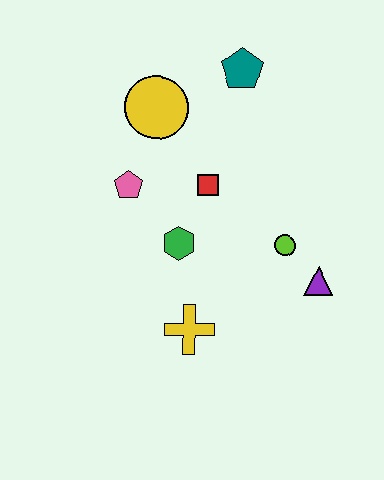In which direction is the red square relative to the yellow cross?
The red square is above the yellow cross.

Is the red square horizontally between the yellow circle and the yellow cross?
No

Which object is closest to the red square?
The green hexagon is closest to the red square.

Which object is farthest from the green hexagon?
The teal pentagon is farthest from the green hexagon.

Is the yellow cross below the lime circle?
Yes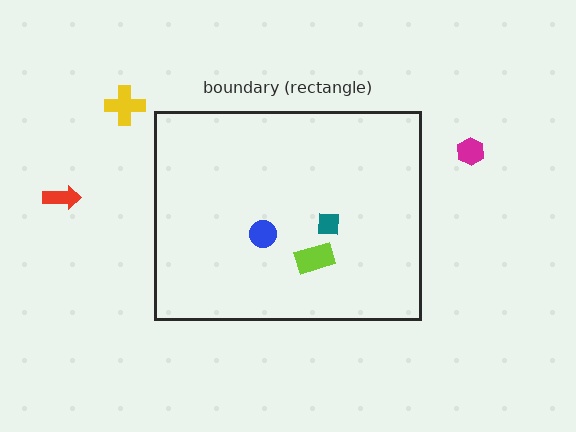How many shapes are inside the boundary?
3 inside, 3 outside.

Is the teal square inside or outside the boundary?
Inside.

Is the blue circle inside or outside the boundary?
Inside.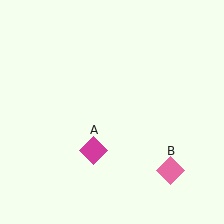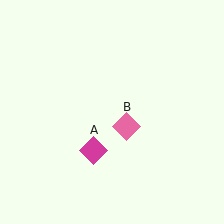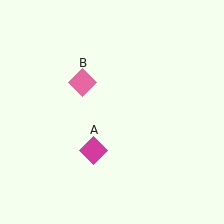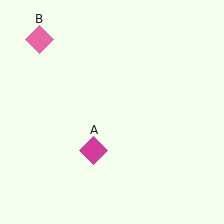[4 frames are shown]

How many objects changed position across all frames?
1 object changed position: pink diamond (object B).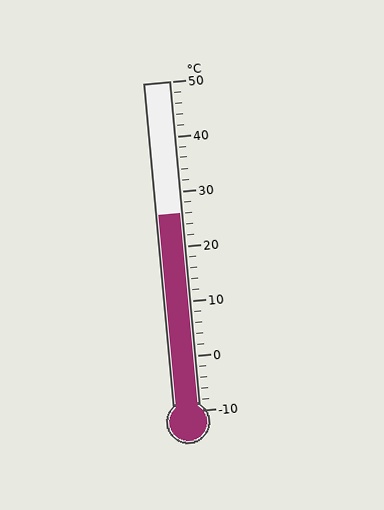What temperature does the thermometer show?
The thermometer shows approximately 26°C.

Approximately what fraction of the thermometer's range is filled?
The thermometer is filled to approximately 60% of its range.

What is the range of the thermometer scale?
The thermometer scale ranges from -10°C to 50°C.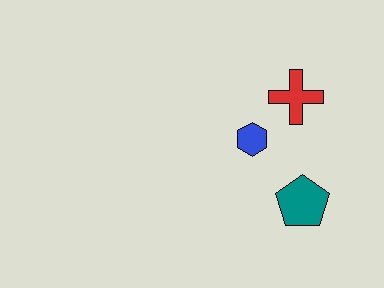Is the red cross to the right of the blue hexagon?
Yes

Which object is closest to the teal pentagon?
The blue hexagon is closest to the teal pentagon.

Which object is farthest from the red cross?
The teal pentagon is farthest from the red cross.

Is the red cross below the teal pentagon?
No